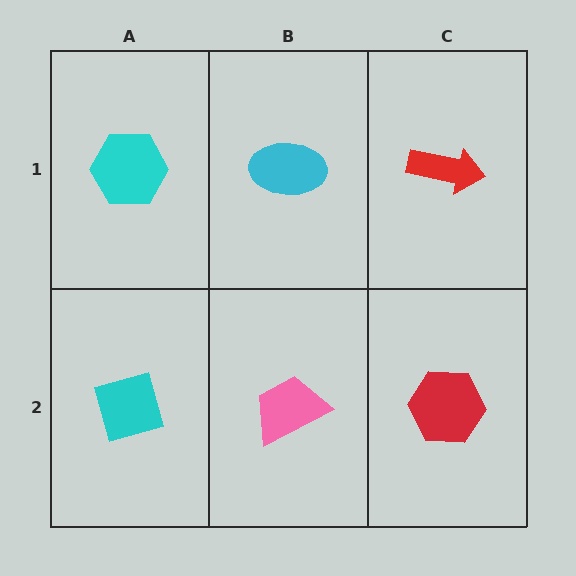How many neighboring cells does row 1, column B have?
3.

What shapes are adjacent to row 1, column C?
A red hexagon (row 2, column C), a cyan ellipse (row 1, column B).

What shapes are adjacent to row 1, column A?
A cyan diamond (row 2, column A), a cyan ellipse (row 1, column B).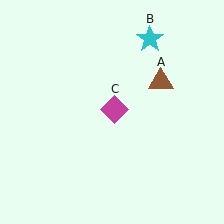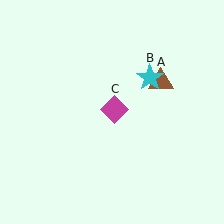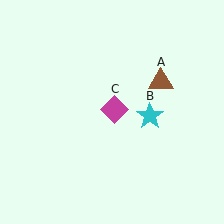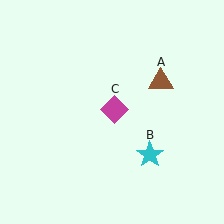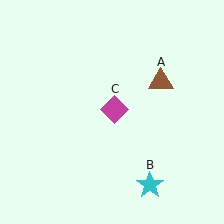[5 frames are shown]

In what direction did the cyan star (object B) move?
The cyan star (object B) moved down.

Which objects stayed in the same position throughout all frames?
Brown triangle (object A) and magenta diamond (object C) remained stationary.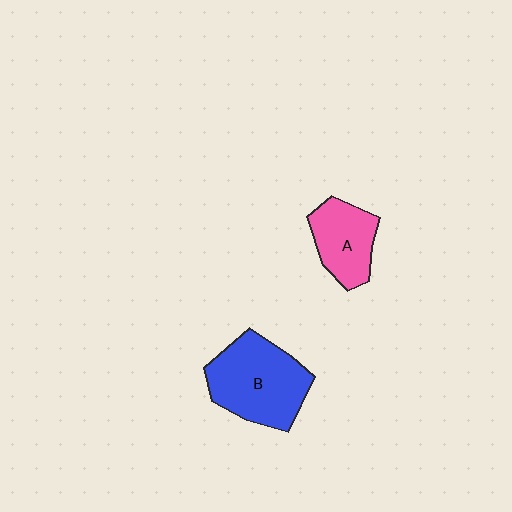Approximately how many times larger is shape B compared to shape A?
Approximately 1.6 times.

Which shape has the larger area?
Shape B (blue).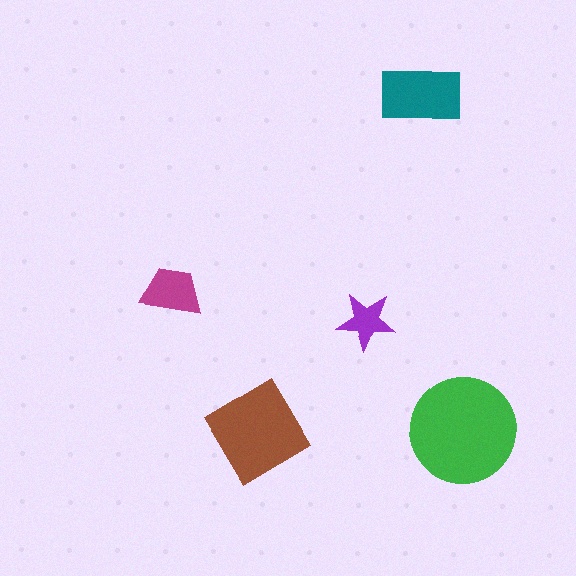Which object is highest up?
The teal rectangle is topmost.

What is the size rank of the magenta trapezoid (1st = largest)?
4th.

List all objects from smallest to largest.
The purple star, the magenta trapezoid, the teal rectangle, the brown diamond, the green circle.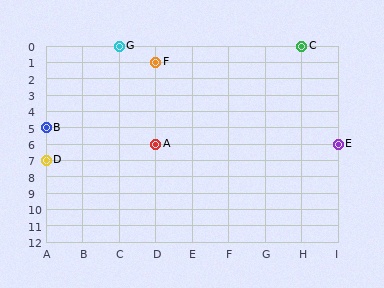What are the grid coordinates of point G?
Point G is at grid coordinates (C, 0).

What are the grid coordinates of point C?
Point C is at grid coordinates (H, 0).